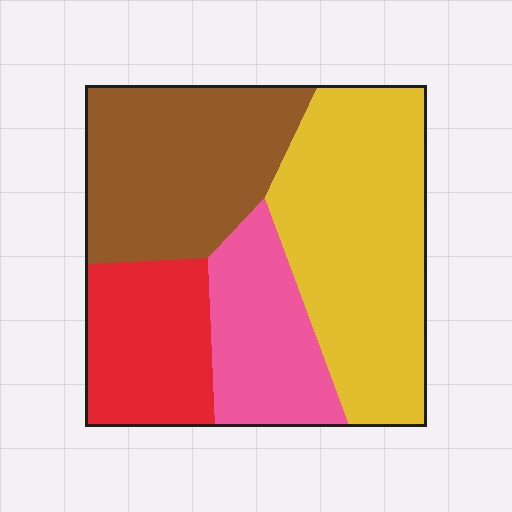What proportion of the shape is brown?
Brown covers roughly 30% of the shape.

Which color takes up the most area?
Yellow, at roughly 35%.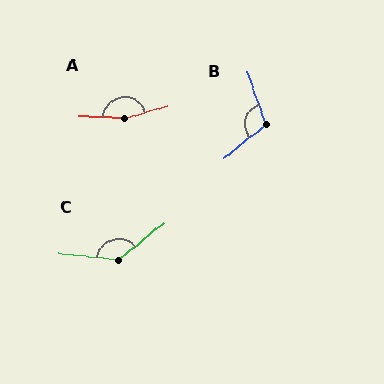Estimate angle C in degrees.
Approximately 135 degrees.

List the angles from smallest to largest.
B (109°), C (135°), A (161°).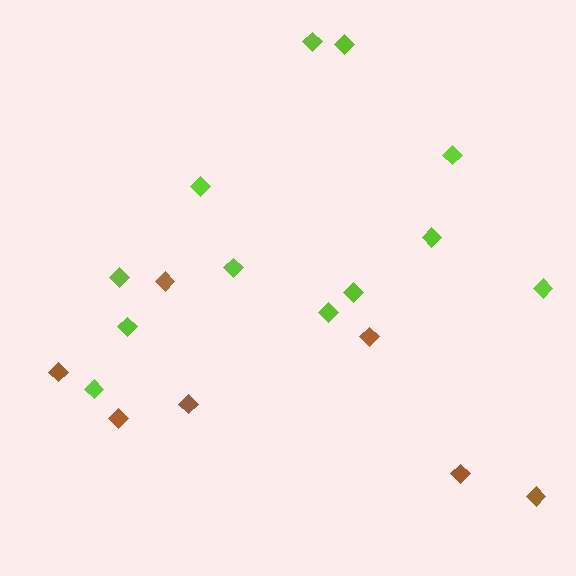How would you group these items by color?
There are 2 groups: one group of lime diamonds (12) and one group of brown diamonds (7).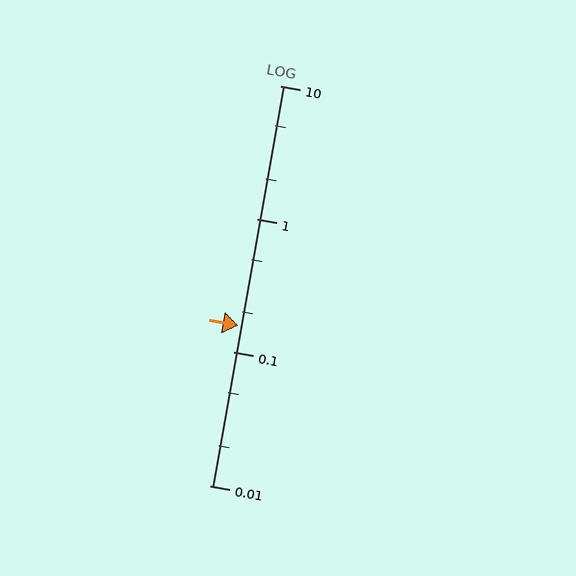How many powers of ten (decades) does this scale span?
The scale spans 3 decades, from 0.01 to 10.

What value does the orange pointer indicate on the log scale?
The pointer indicates approximately 0.16.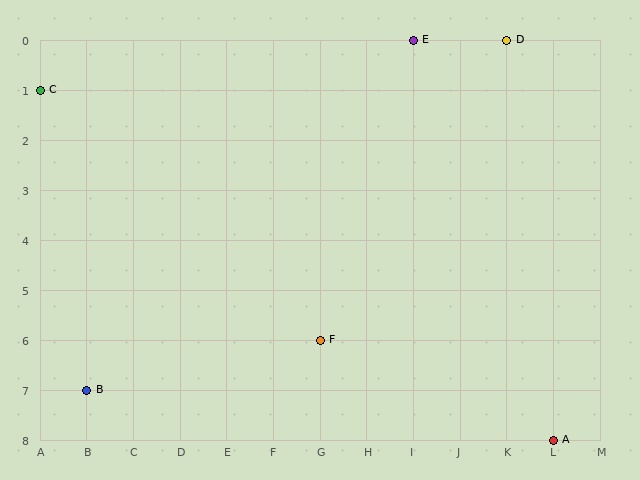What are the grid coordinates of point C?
Point C is at grid coordinates (A, 1).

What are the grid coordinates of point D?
Point D is at grid coordinates (K, 0).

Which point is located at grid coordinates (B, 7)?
Point B is at (B, 7).